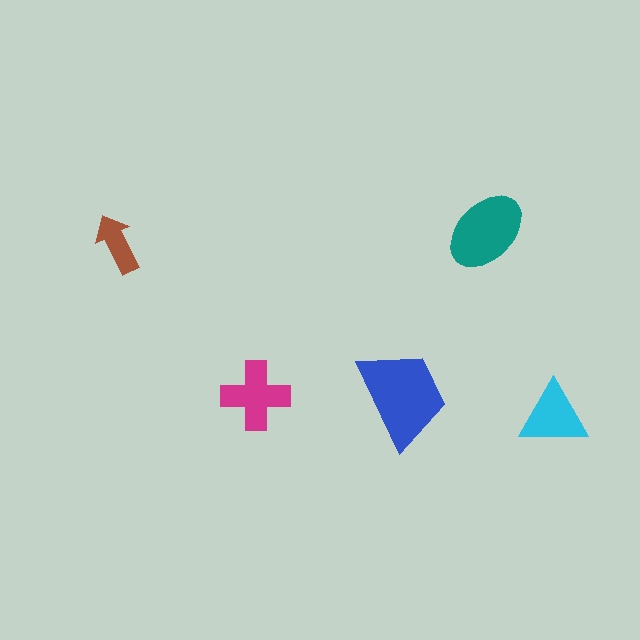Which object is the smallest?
The brown arrow.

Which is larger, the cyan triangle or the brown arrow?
The cyan triangle.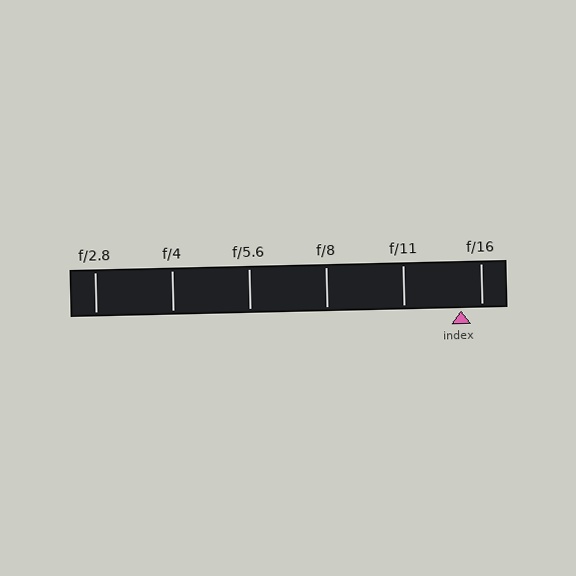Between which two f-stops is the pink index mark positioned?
The index mark is between f/11 and f/16.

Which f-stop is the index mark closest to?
The index mark is closest to f/16.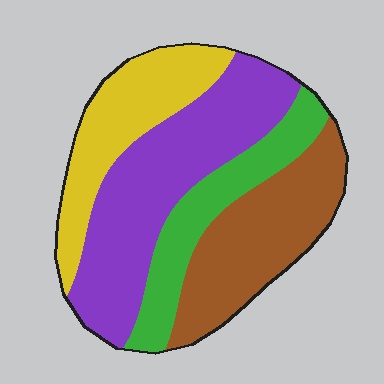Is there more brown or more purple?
Purple.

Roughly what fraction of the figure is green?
Green covers 18% of the figure.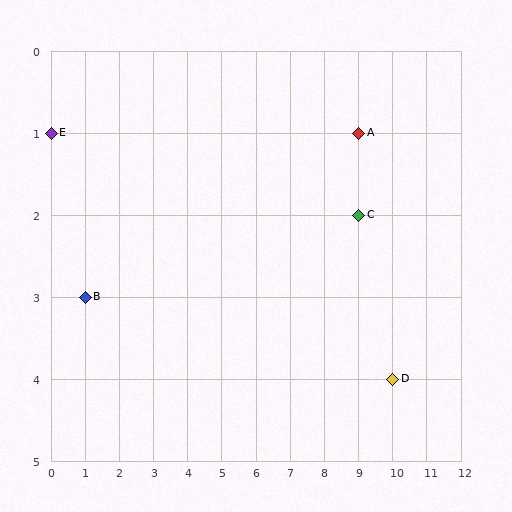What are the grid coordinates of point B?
Point B is at grid coordinates (1, 3).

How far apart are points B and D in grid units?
Points B and D are 9 columns and 1 row apart (about 9.1 grid units diagonally).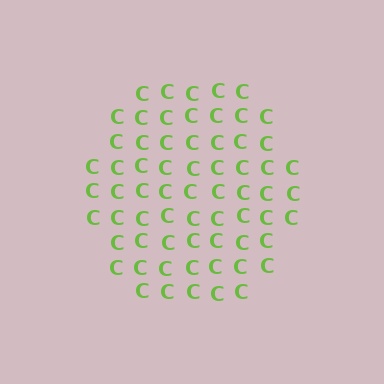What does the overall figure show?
The overall figure shows a hexagon.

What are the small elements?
The small elements are letter C's.